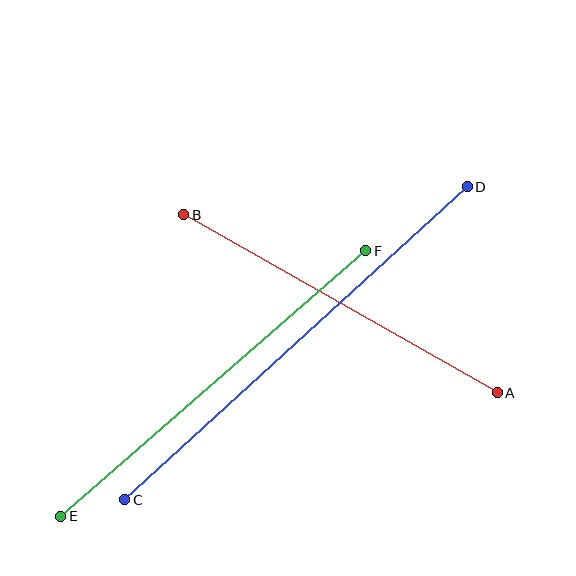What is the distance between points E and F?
The distance is approximately 404 pixels.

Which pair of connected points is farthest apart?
Points C and D are farthest apart.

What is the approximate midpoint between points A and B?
The midpoint is at approximately (341, 304) pixels.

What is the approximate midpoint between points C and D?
The midpoint is at approximately (296, 343) pixels.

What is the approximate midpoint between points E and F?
The midpoint is at approximately (213, 384) pixels.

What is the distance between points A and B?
The distance is approximately 360 pixels.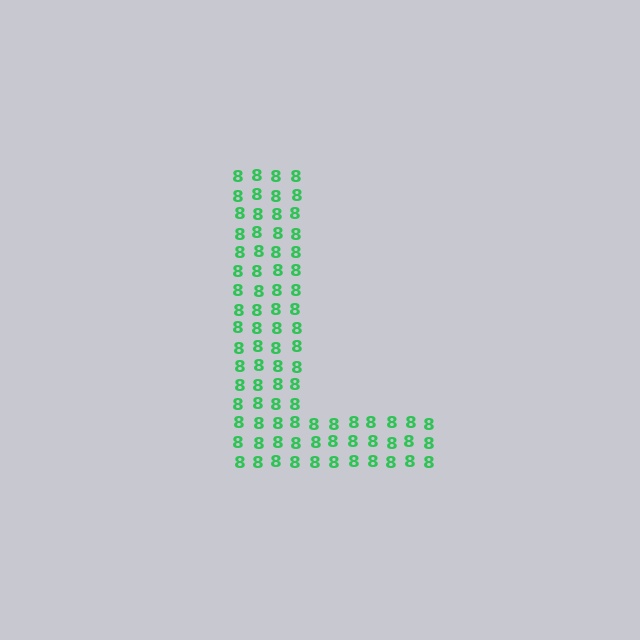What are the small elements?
The small elements are digit 8's.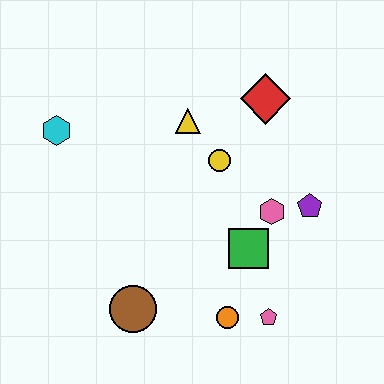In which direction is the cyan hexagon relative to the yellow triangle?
The cyan hexagon is to the left of the yellow triangle.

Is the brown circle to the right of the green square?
No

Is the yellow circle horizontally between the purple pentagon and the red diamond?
No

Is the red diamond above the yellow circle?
Yes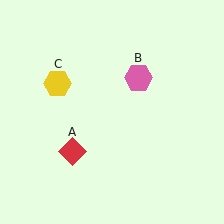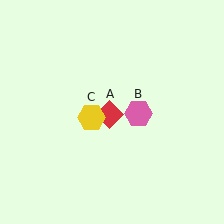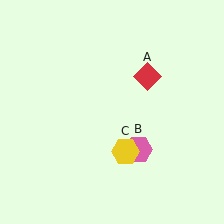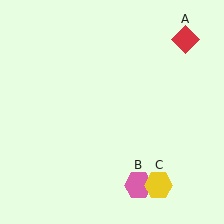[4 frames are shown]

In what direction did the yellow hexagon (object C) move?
The yellow hexagon (object C) moved down and to the right.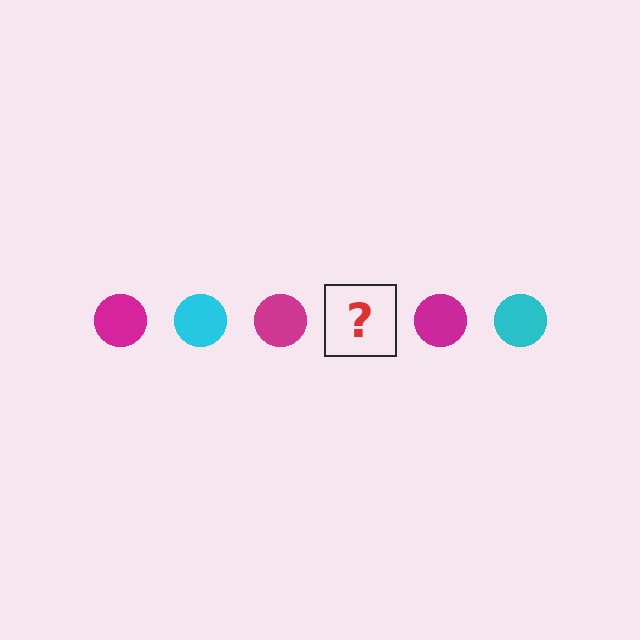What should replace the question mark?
The question mark should be replaced with a cyan circle.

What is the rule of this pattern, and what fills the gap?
The rule is that the pattern cycles through magenta, cyan circles. The gap should be filled with a cyan circle.